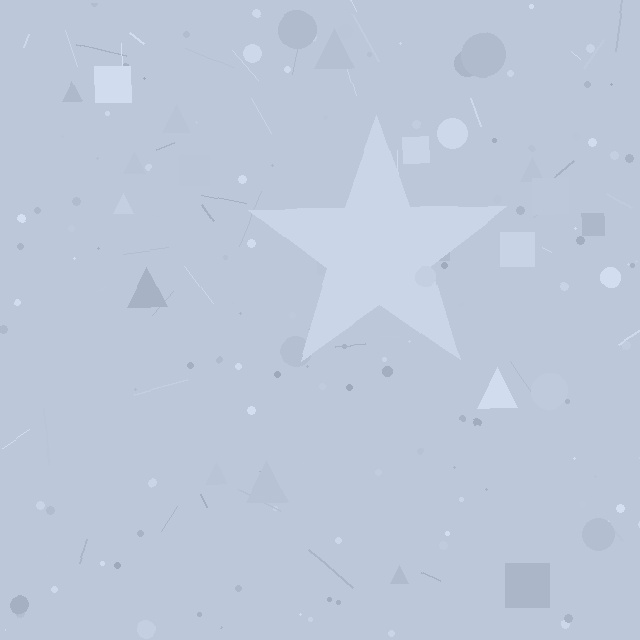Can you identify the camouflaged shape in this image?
The camouflaged shape is a star.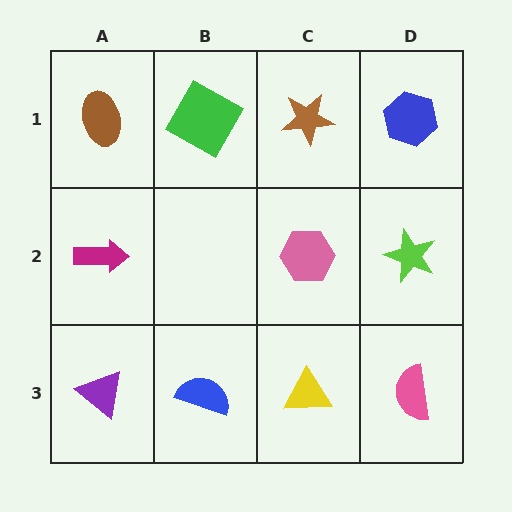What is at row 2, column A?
A magenta arrow.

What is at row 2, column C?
A pink hexagon.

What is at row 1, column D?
A blue hexagon.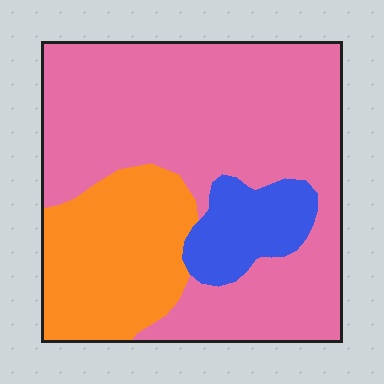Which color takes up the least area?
Blue, at roughly 10%.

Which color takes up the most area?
Pink, at roughly 65%.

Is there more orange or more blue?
Orange.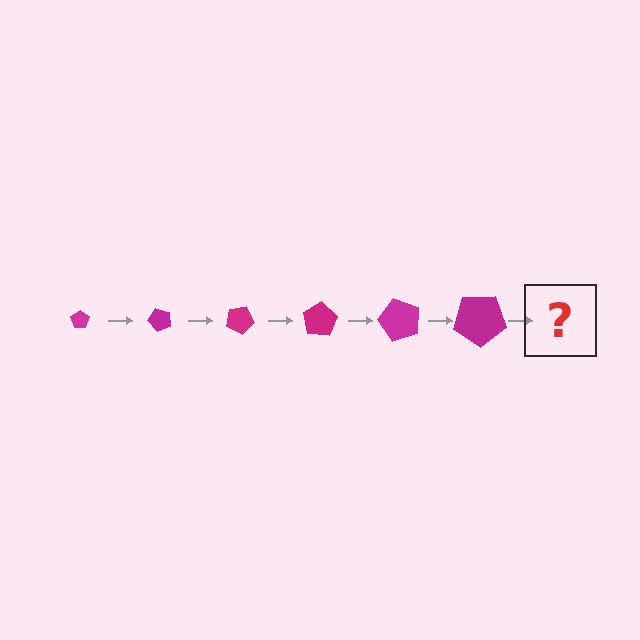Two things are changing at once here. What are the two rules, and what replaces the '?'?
The two rules are that the pentagon grows larger each step and it rotates 50 degrees each step. The '?' should be a pentagon, larger than the previous one and rotated 300 degrees from the start.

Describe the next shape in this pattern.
It should be a pentagon, larger than the previous one and rotated 300 degrees from the start.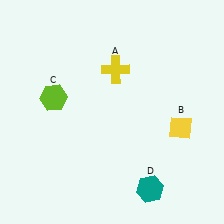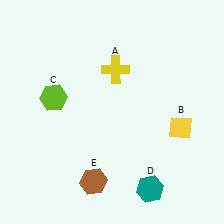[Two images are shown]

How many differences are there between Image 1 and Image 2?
There is 1 difference between the two images.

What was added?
A brown hexagon (E) was added in Image 2.